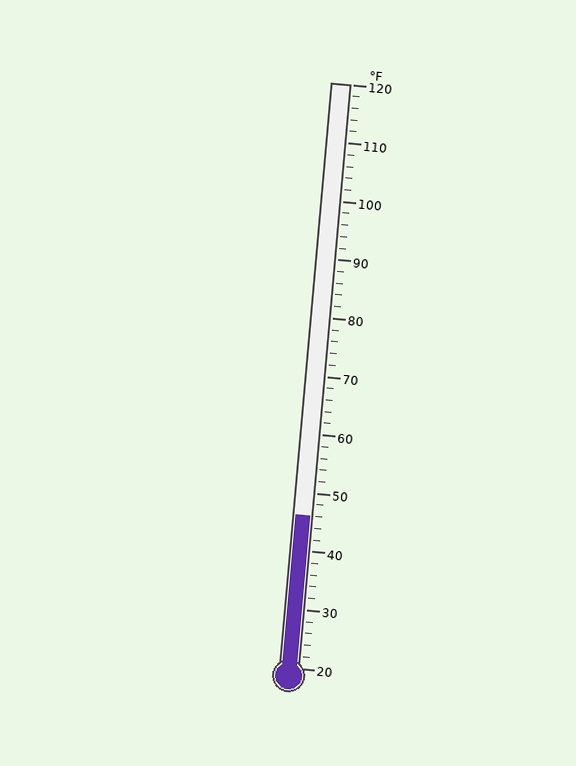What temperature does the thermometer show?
The thermometer shows approximately 46°F.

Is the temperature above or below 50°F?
The temperature is below 50°F.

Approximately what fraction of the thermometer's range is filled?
The thermometer is filled to approximately 25% of its range.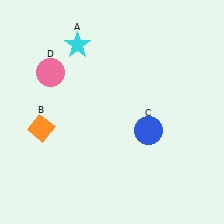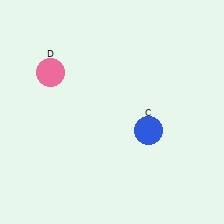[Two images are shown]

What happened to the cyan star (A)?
The cyan star (A) was removed in Image 2. It was in the top-left area of Image 1.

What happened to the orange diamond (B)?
The orange diamond (B) was removed in Image 2. It was in the bottom-left area of Image 1.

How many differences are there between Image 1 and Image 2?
There are 2 differences between the two images.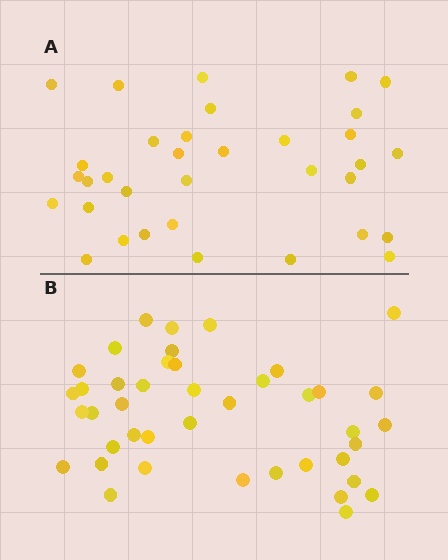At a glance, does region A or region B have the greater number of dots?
Region B (the bottom region) has more dots.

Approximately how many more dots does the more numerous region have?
Region B has roughly 8 or so more dots than region A.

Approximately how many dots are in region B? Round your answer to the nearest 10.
About 40 dots. (The exact count is 42, which rounds to 40.)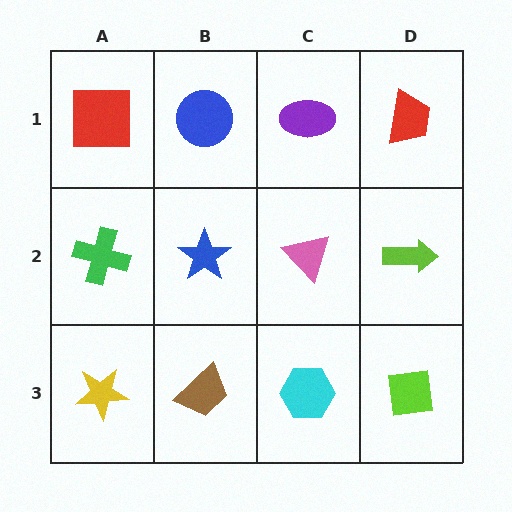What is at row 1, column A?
A red square.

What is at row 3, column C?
A cyan hexagon.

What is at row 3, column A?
A yellow star.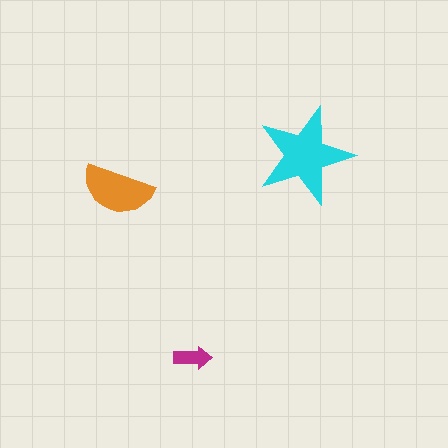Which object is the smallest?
The magenta arrow.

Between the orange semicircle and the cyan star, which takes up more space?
The cyan star.